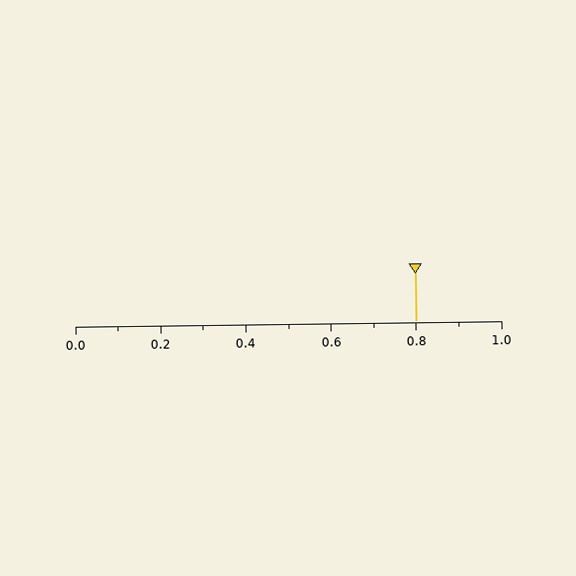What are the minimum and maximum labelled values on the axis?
The axis runs from 0.0 to 1.0.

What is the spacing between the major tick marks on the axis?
The major ticks are spaced 0.2 apart.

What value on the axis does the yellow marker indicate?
The marker indicates approximately 0.8.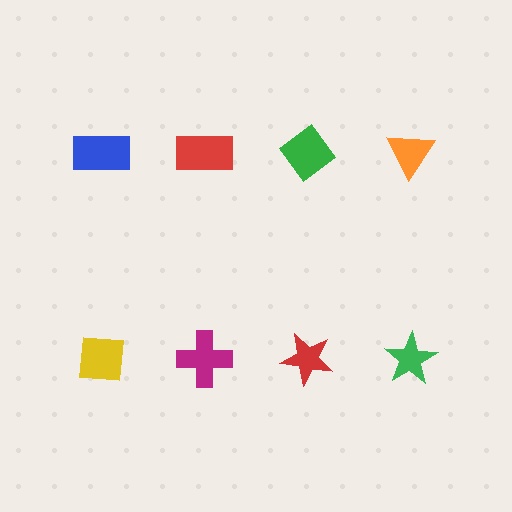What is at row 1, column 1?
A blue rectangle.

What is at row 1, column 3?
A green diamond.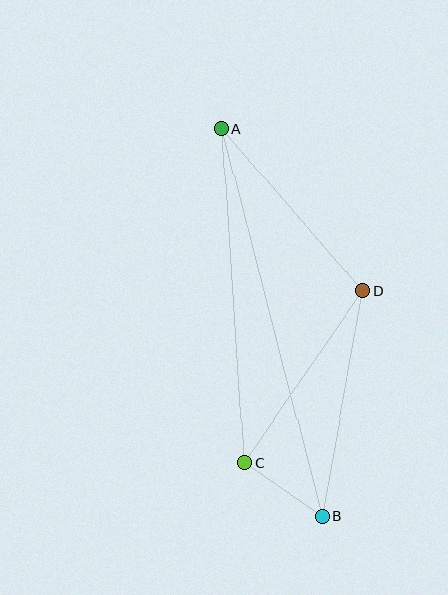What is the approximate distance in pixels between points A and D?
The distance between A and D is approximately 215 pixels.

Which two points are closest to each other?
Points B and C are closest to each other.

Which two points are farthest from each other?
Points A and B are farthest from each other.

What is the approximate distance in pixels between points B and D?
The distance between B and D is approximately 228 pixels.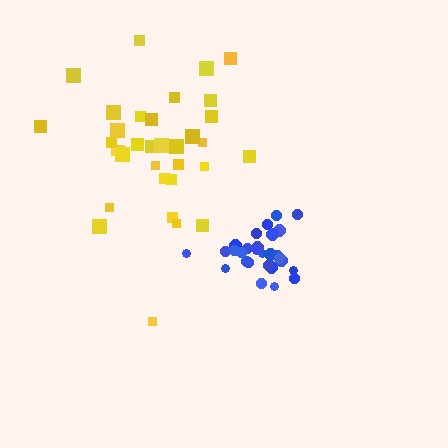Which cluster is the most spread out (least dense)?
Yellow.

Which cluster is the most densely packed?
Blue.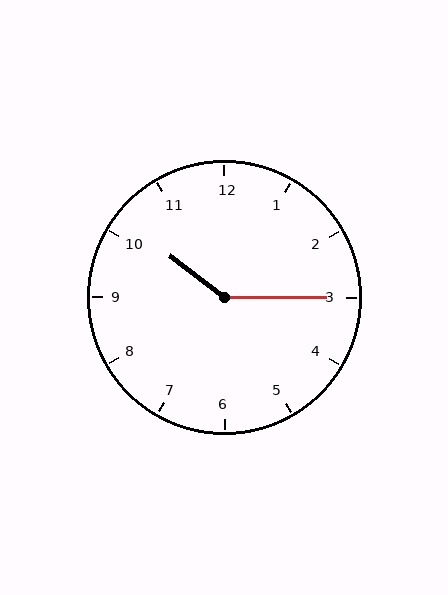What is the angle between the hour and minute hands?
Approximately 142 degrees.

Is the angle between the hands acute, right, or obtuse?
It is obtuse.